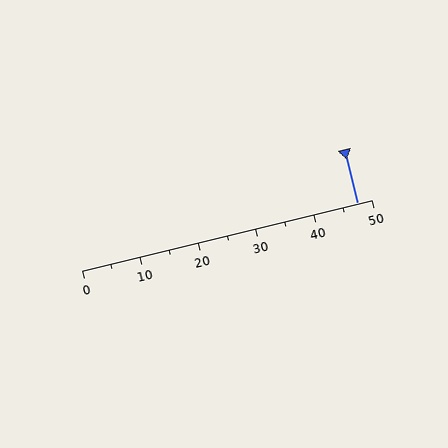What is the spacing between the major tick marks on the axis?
The major ticks are spaced 10 apart.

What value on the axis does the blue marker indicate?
The marker indicates approximately 47.5.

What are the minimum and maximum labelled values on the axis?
The axis runs from 0 to 50.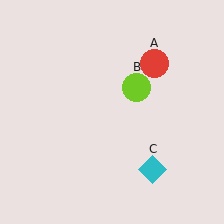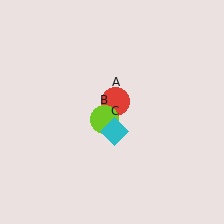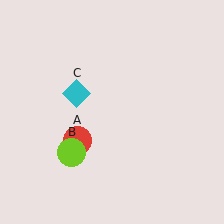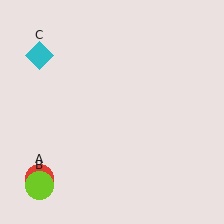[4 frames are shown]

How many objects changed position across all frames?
3 objects changed position: red circle (object A), lime circle (object B), cyan diamond (object C).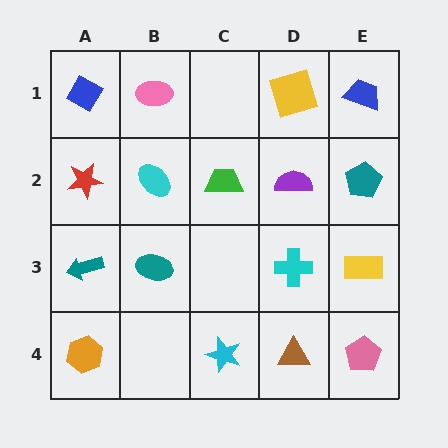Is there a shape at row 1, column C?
No, that cell is empty.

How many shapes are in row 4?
4 shapes.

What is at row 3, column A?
A teal arrow.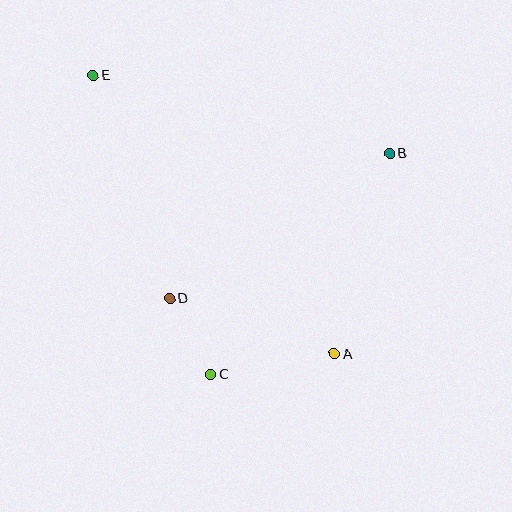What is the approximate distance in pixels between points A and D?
The distance between A and D is approximately 174 pixels.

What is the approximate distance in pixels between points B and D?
The distance between B and D is approximately 263 pixels.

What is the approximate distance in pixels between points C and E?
The distance between C and E is approximately 321 pixels.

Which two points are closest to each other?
Points C and D are closest to each other.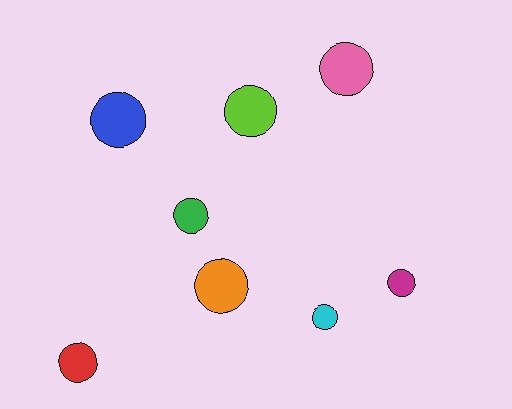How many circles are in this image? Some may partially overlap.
There are 8 circles.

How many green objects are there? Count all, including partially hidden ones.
There is 1 green object.